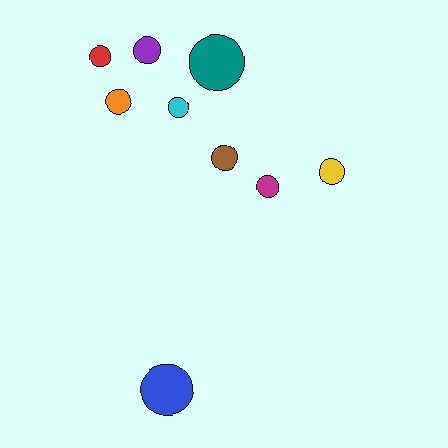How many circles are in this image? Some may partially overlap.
There are 9 circles.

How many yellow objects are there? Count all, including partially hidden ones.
There is 1 yellow object.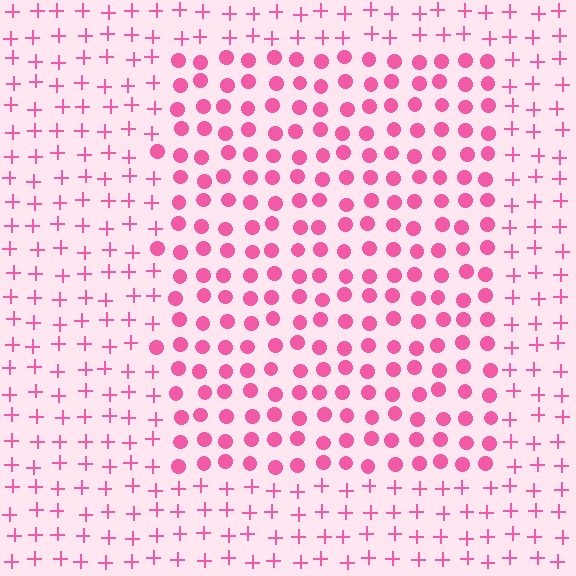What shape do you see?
I see a rectangle.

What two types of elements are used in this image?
The image uses circles inside the rectangle region and plus signs outside it.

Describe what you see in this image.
The image is filled with small pink elements arranged in a uniform grid. A rectangle-shaped region contains circles, while the surrounding area contains plus signs. The boundary is defined purely by the change in element shape.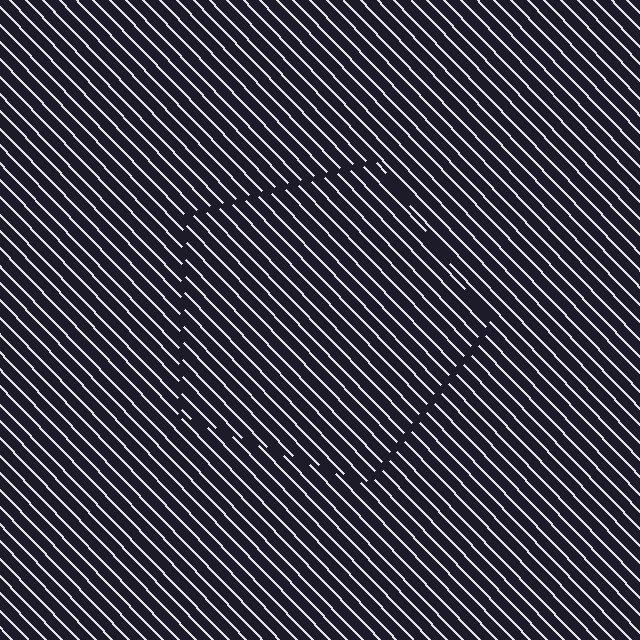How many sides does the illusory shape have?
5 sides — the line-ends trace a pentagon.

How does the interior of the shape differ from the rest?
The interior of the shape contains the same grating, shifted by half a period — the contour is defined by the phase discontinuity where line-ends from the inner and outer gratings abut.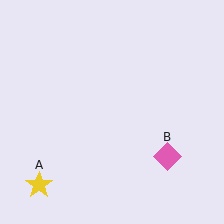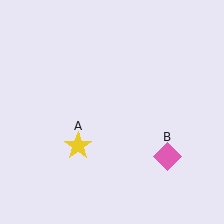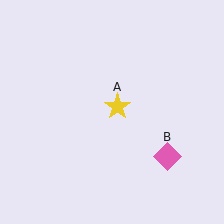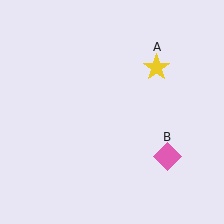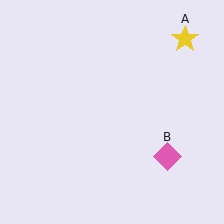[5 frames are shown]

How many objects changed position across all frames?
1 object changed position: yellow star (object A).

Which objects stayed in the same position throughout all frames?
Pink diamond (object B) remained stationary.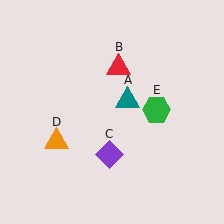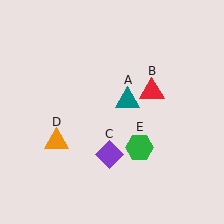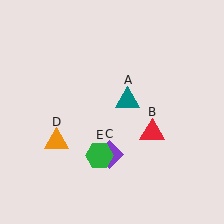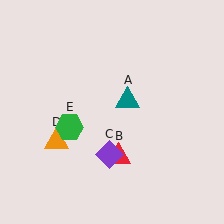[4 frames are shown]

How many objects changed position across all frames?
2 objects changed position: red triangle (object B), green hexagon (object E).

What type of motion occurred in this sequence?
The red triangle (object B), green hexagon (object E) rotated clockwise around the center of the scene.